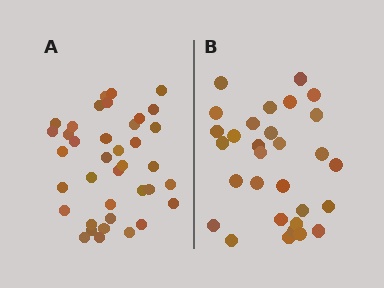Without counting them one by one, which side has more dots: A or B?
Region A (the left region) has more dots.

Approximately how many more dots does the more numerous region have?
Region A has roughly 8 or so more dots than region B.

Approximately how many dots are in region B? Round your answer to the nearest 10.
About 30 dots.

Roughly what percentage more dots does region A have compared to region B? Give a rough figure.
About 25% more.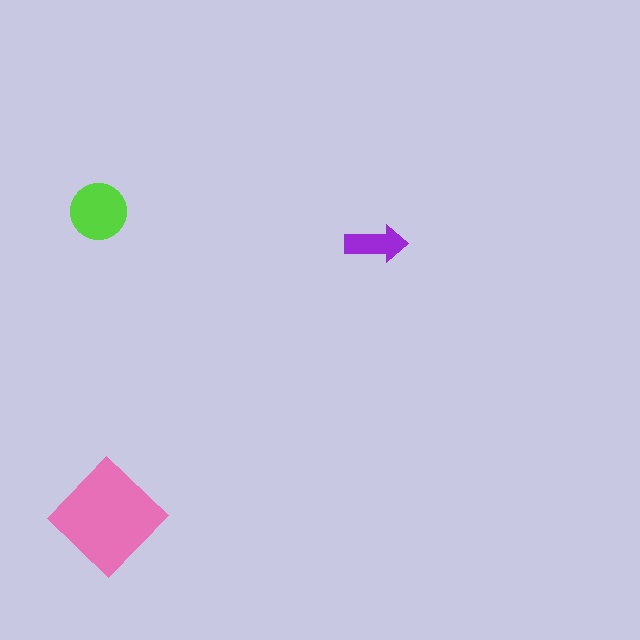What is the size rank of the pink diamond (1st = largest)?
1st.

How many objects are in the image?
There are 3 objects in the image.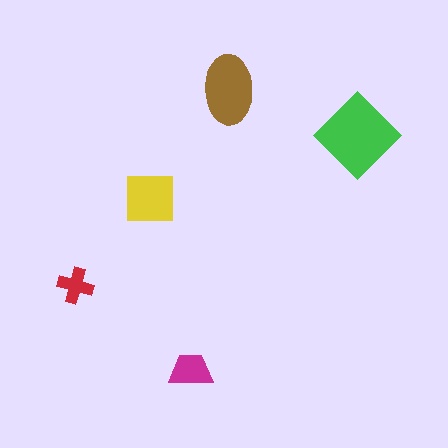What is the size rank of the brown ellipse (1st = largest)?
2nd.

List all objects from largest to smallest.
The green diamond, the brown ellipse, the yellow square, the magenta trapezoid, the red cross.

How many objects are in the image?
There are 5 objects in the image.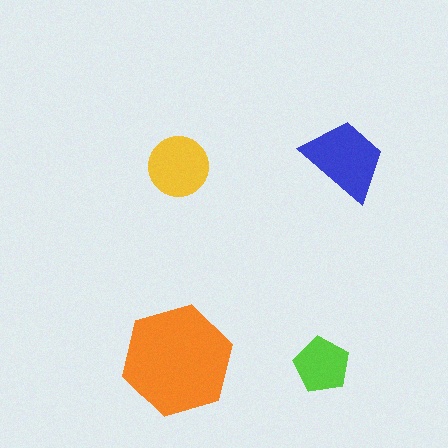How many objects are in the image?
There are 4 objects in the image.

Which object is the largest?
The orange hexagon.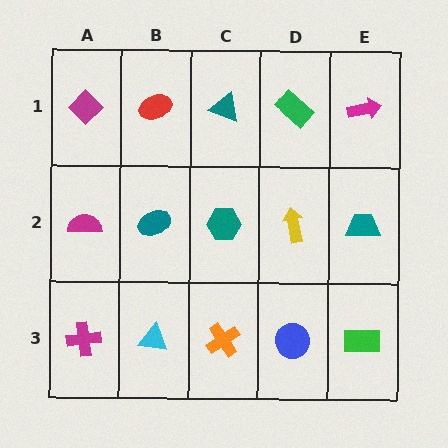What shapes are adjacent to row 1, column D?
A yellow arrow (row 2, column D), a teal triangle (row 1, column C), a magenta arrow (row 1, column E).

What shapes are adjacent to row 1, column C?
A teal hexagon (row 2, column C), a red ellipse (row 1, column B), a green rectangle (row 1, column D).